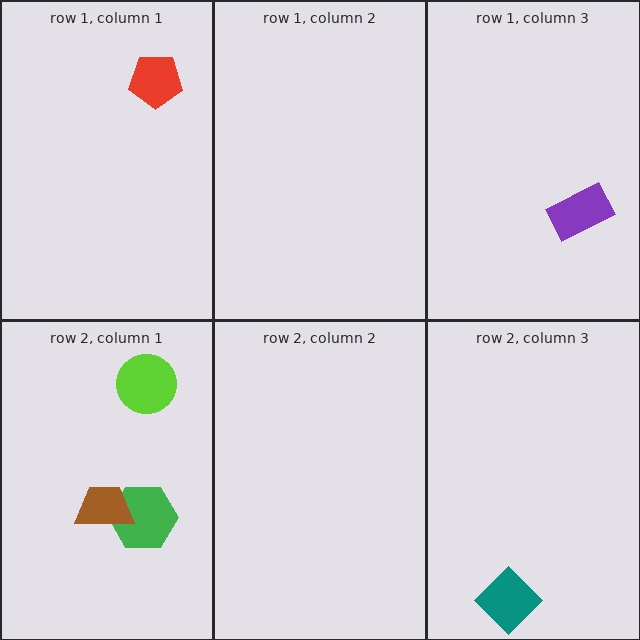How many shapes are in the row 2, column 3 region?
1.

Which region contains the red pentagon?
The row 1, column 1 region.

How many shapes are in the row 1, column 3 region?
1.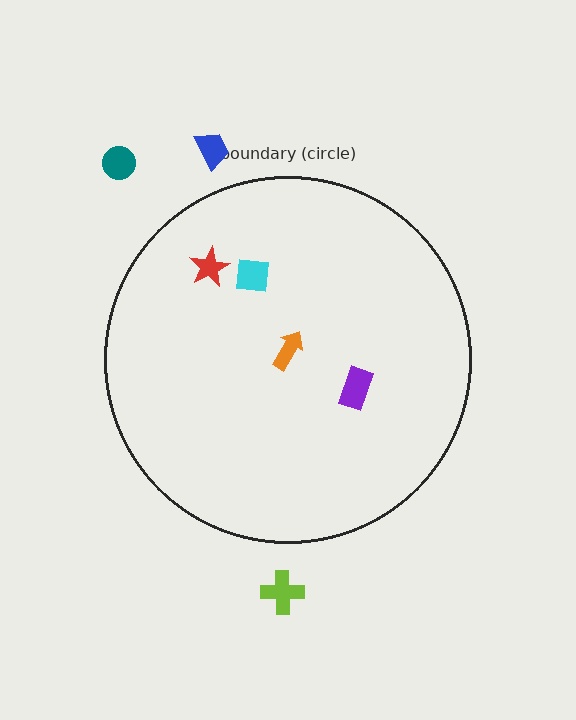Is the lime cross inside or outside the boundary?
Outside.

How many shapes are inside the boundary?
4 inside, 3 outside.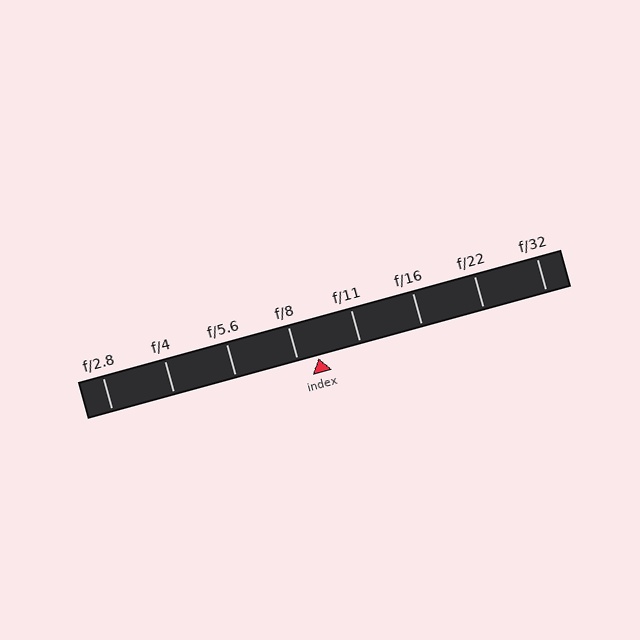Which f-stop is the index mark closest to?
The index mark is closest to f/8.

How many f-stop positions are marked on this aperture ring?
There are 8 f-stop positions marked.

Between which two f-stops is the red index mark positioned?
The index mark is between f/8 and f/11.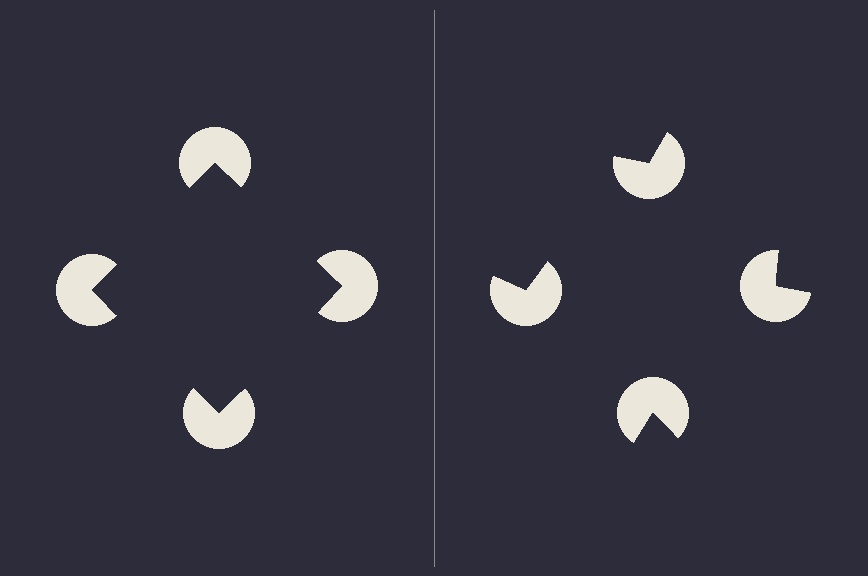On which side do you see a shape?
An illusory square appears on the left side. On the right side the wedge cuts are rotated, so no coherent shape forms.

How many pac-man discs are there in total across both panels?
8 — 4 on each side.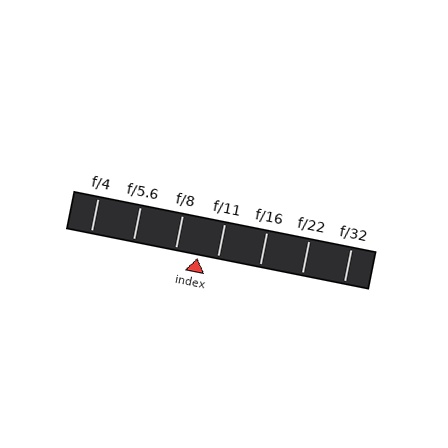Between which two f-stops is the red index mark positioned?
The index mark is between f/8 and f/11.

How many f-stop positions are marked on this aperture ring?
There are 7 f-stop positions marked.